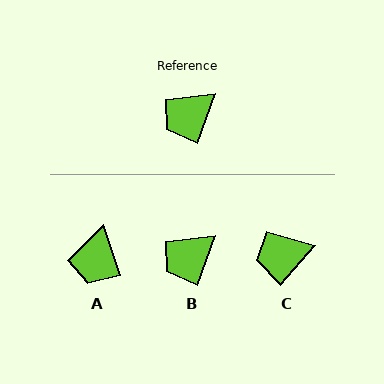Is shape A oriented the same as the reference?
No, it is off by about 38 degrees.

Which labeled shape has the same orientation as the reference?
B.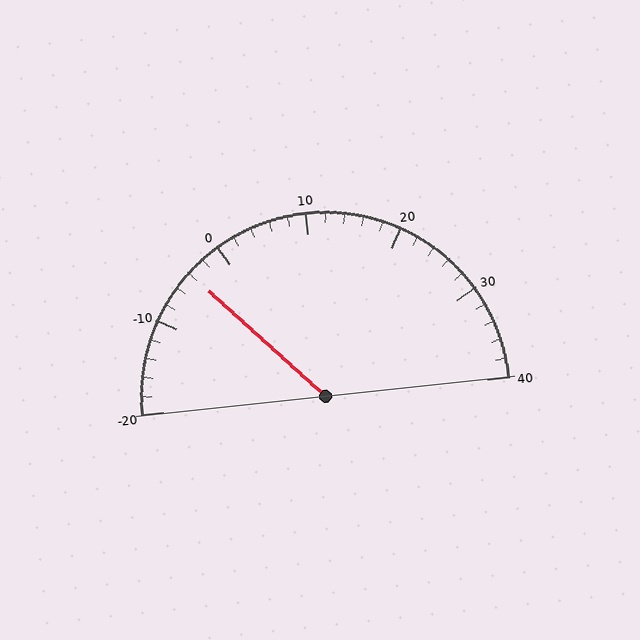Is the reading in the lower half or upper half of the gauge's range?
The reading is in the lower half of the range (-20 to 40).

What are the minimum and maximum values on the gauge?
The gauge ranges from -20 to 40.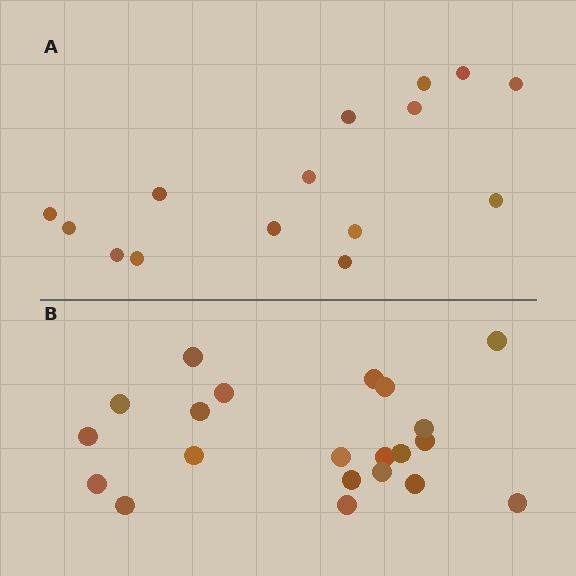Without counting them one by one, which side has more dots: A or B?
Region B (the bottom region) has more dots.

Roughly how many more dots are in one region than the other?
Region B has about 6 more dots than region A.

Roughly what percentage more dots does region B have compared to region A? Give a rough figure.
About 40% more.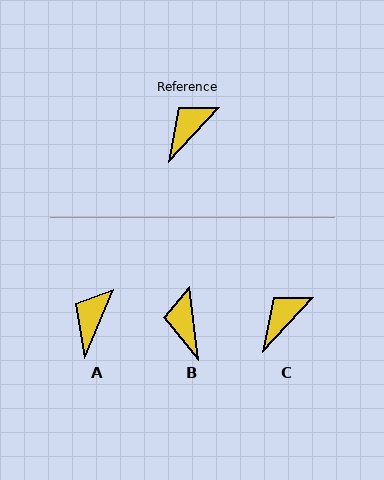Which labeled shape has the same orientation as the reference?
C.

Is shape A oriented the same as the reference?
No, it is off by about 20 degrees.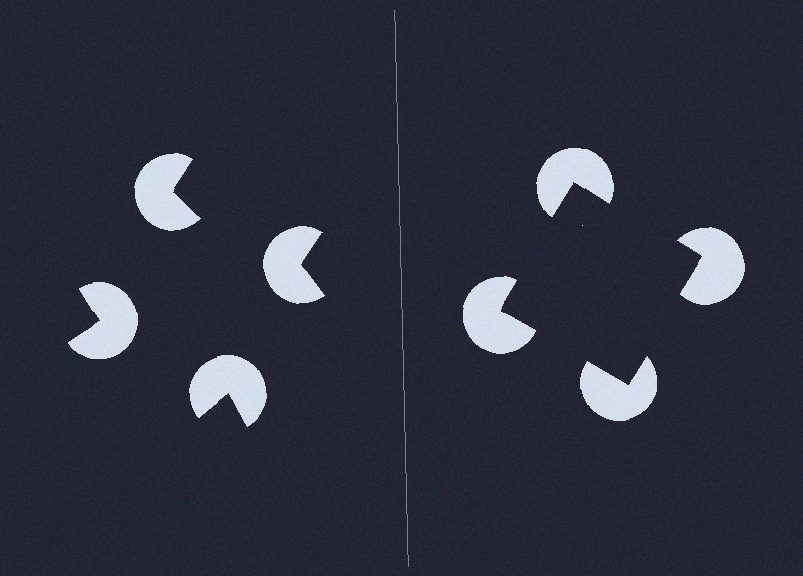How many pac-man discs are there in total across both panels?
8 — 4 on each side.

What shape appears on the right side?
An illusory square.